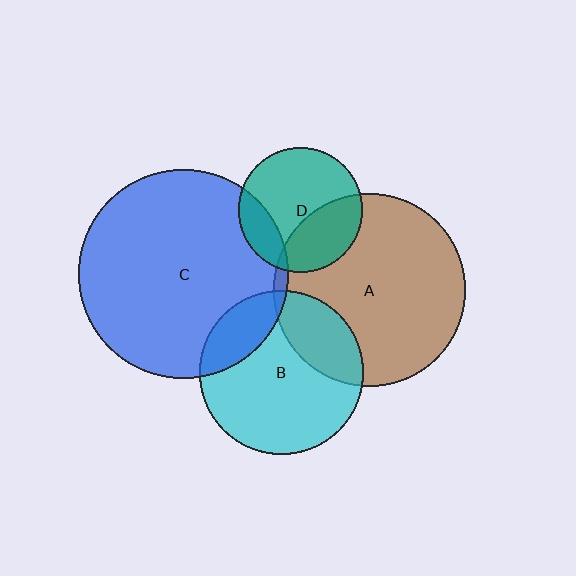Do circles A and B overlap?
Yes.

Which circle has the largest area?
Circle C (blue).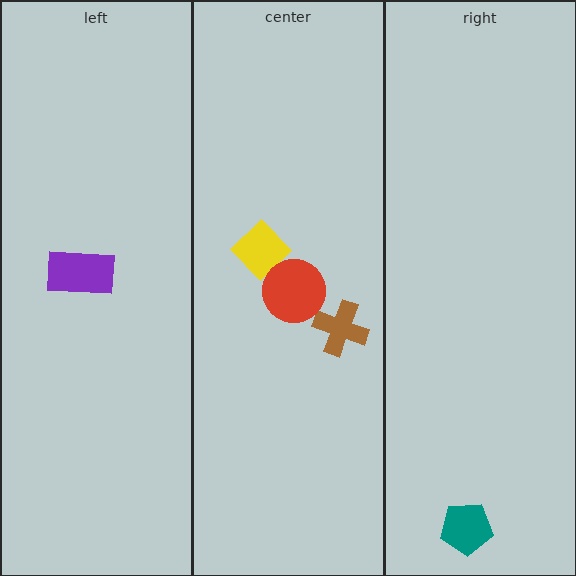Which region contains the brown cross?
The center region.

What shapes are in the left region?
The purple rectangle.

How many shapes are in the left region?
1.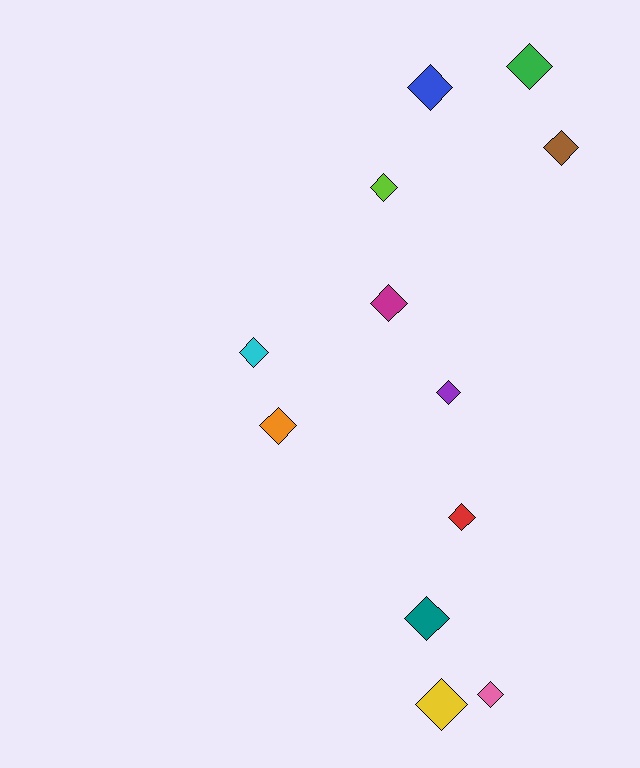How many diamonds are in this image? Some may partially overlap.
There are 12 diamonds.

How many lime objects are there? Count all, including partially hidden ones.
There is 1 lime object.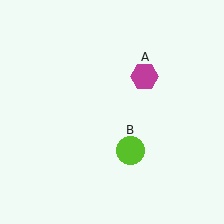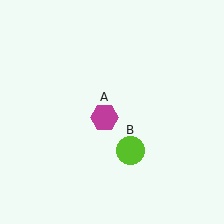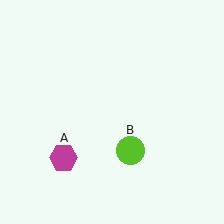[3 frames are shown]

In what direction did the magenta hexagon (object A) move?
The magenta hexagon (object A) moved down and to the left.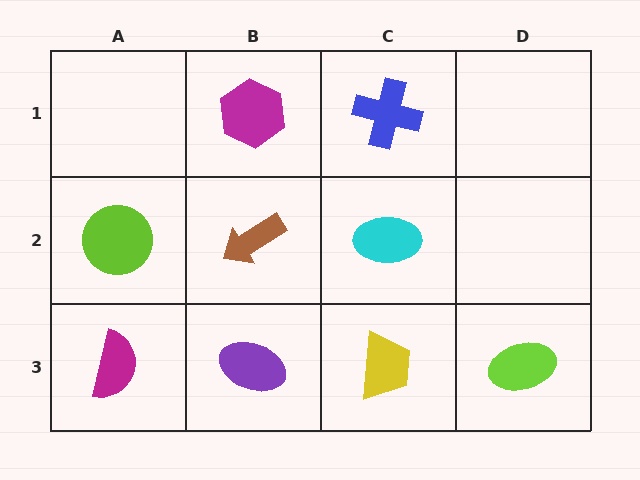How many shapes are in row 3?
4 shapes.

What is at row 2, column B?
A brown arrow.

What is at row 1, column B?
A magenta hexagon.